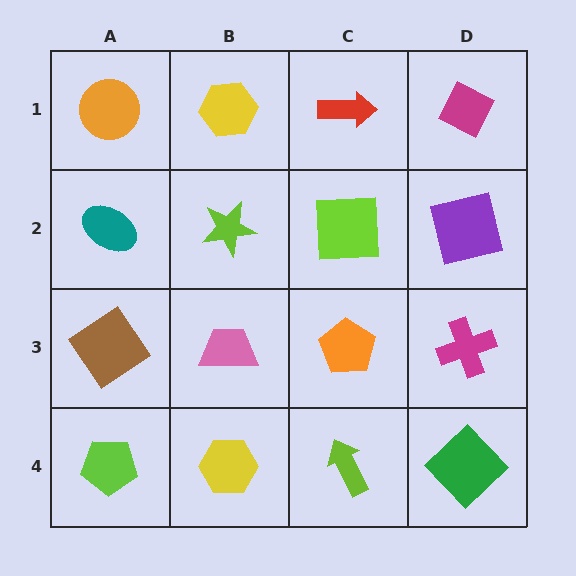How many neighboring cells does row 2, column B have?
4.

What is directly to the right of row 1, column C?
A magenta diamond.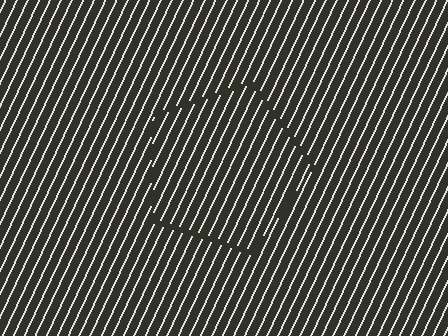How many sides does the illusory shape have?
5 sides — the line-ends trace a pentagon.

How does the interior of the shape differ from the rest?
The interior of the shape contains the same grating, shifted by half a period — the contour is defined by the phase discontinuity where line-ends from the inner and outer gratings abut.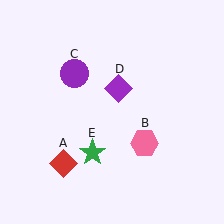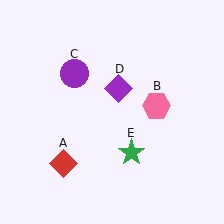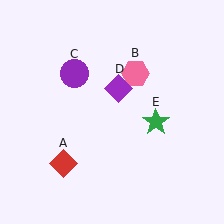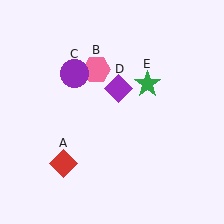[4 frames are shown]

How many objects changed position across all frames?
2 objects changed position: pink hexagon (object B), green star (object E).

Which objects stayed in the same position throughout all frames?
Red diamond (object A) and purple circle (object C) and purple diamond (object D) remained stationary.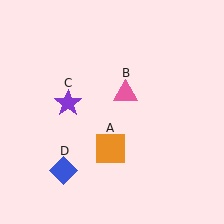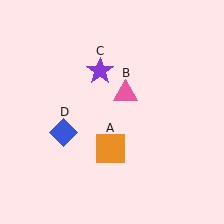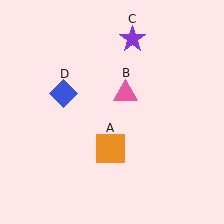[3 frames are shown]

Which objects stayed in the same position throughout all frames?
Orange square (object A) and pink triangle (object B) remained stationary.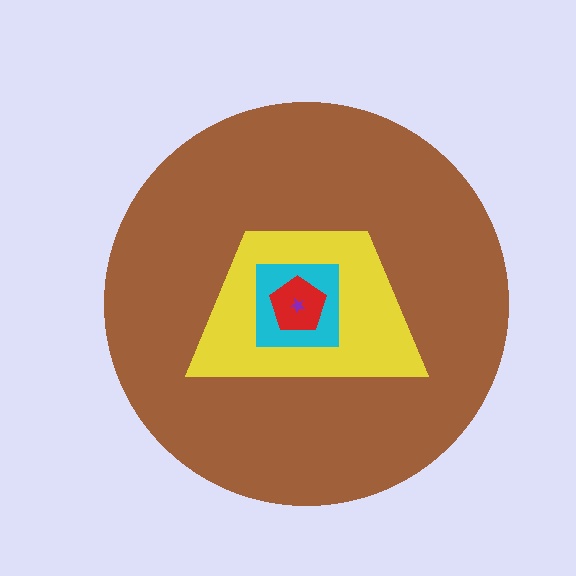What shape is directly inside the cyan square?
The red pentagon.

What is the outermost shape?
The brown circle.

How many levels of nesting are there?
5.